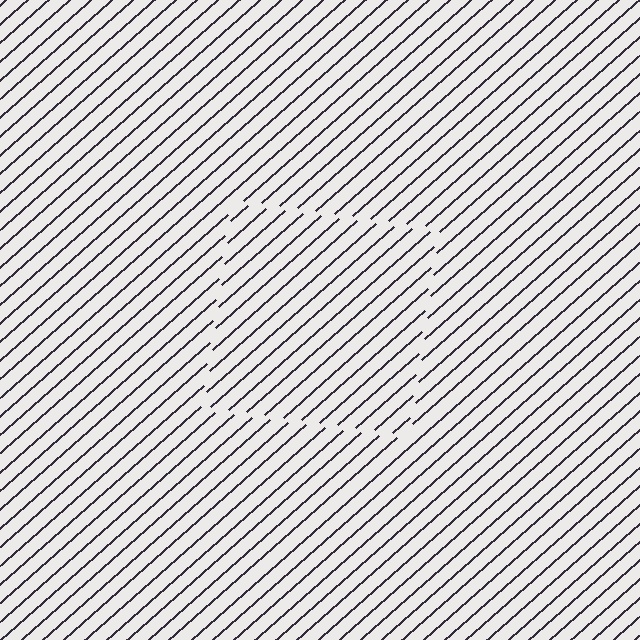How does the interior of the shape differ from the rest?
The interior of the shape contains the same grating, shifted by half a period — the contour is defined by the phase discontinuity where line-ends from the inner and outer gratings abut.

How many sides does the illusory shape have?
4 sides — the line-ends trace a square.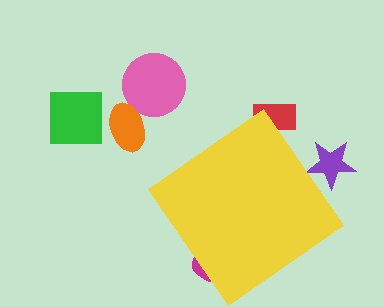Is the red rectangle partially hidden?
Yes, the red rectangle is partially hidden behind the yellow diamond.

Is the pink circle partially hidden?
No, the pink circle is fully visible.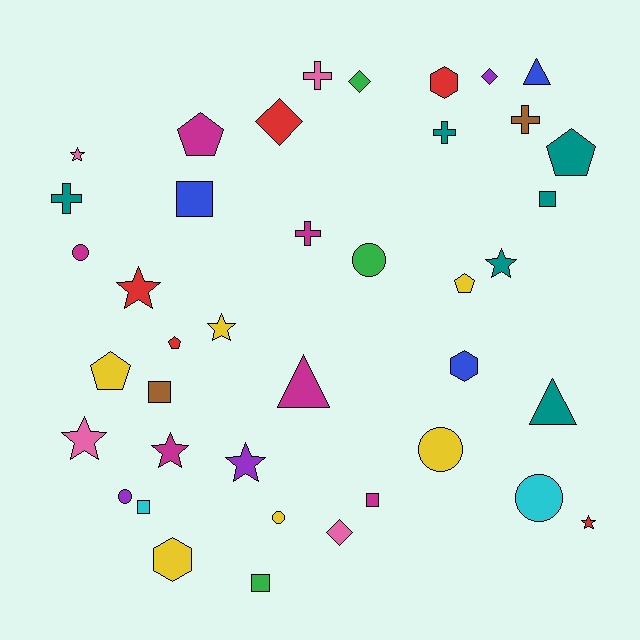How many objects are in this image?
There are 40 objects.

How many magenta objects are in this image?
There are 6 magenta objects.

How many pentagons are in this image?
There are 5 pentagons.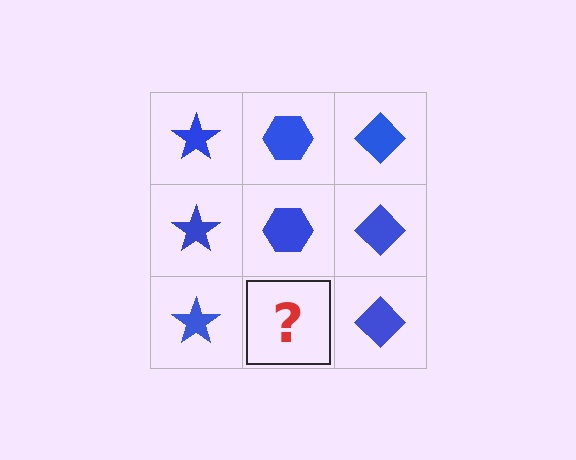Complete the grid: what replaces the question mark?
The question mark should be replaced with a blue hexagon.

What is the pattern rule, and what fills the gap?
The rule is that each column has a consistent shape. The gap should be filled with a blue hexagon.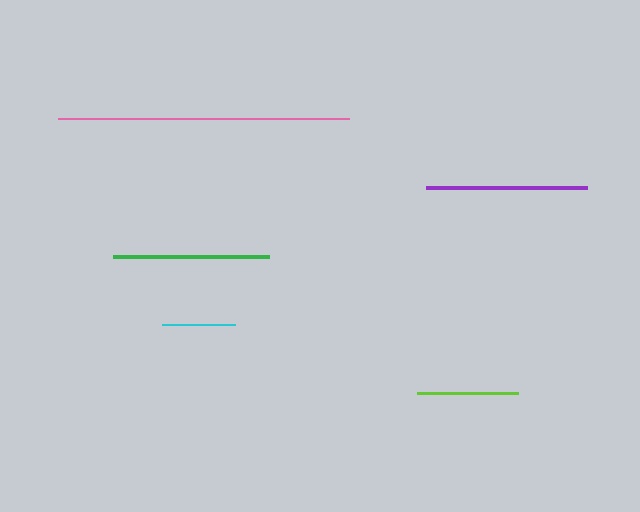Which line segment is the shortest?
The cyan line is the shortest at approximately 73 pixels.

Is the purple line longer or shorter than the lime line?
The purple line is longer than the lime line.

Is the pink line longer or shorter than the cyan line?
The pink line is longer than the cyan line.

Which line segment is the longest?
The pink line is the longest at approximately 292 pixels.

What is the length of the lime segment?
The lime segment is approximately 101 pixels long.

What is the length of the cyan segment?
The cyan segment is approximately 73 pixels long.